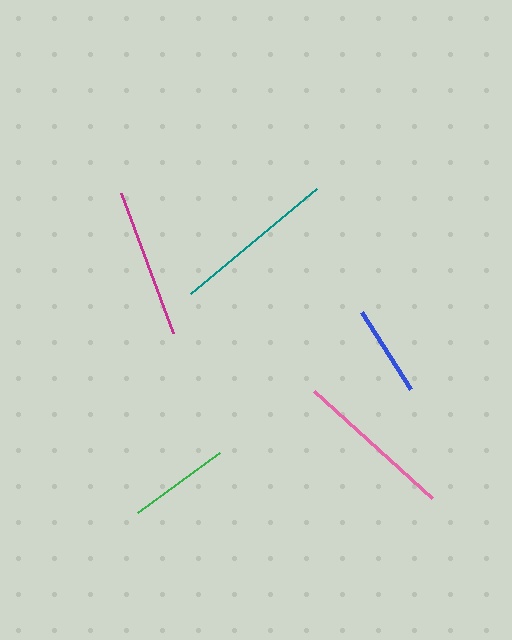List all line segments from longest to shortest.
From longest to shortest: teal, pink, magenta, green, blue.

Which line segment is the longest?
The teal line is the longest at approximately 164 pixels.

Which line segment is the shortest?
The blue line is the shortest at approximately 92 pixels.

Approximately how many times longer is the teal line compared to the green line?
The teal line is approximately 1.6 times the length of the green line.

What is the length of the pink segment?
The pink segment is approximately 159 pixels long.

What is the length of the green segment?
The green segment is approximately 102 pixels long.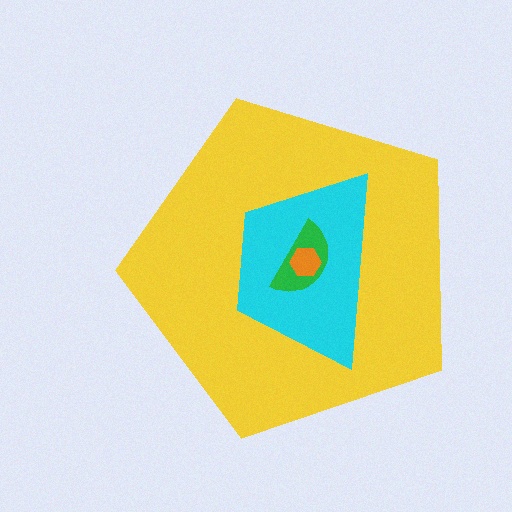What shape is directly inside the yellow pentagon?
The cyan trapezoid.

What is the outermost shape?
The yellow pentagon.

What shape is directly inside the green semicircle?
The orange hexagon.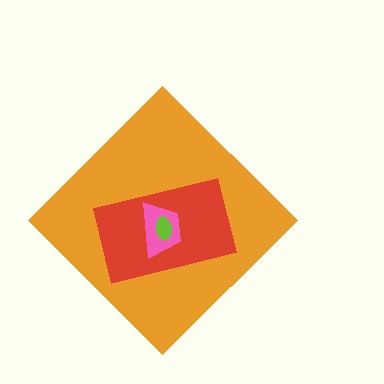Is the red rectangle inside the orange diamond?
Yes.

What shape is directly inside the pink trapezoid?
The lime ellipse.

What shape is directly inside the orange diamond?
The red rectangle.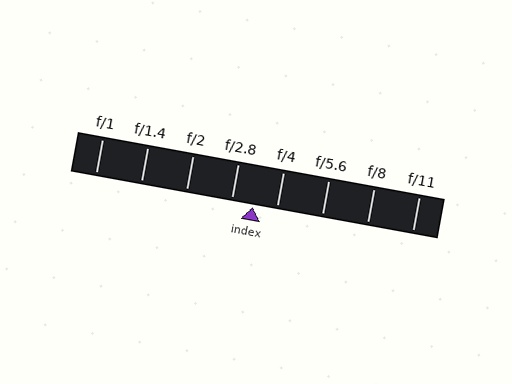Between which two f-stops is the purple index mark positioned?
The index mark is between f/2.8 and f/4.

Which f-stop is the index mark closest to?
The index mark is closest to f/2.8.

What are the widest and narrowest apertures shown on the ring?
The widest aperture shown is f/1 and the narrowest is f/11.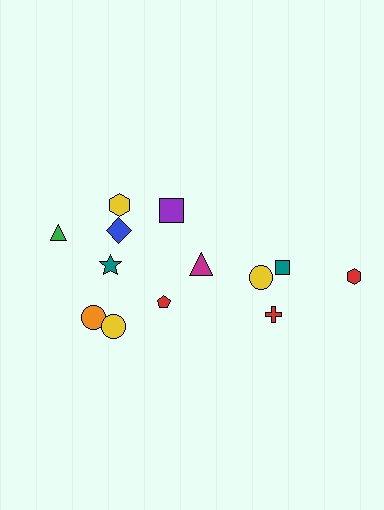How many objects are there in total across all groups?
There are 13 objects.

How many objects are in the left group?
There are 8 objects.